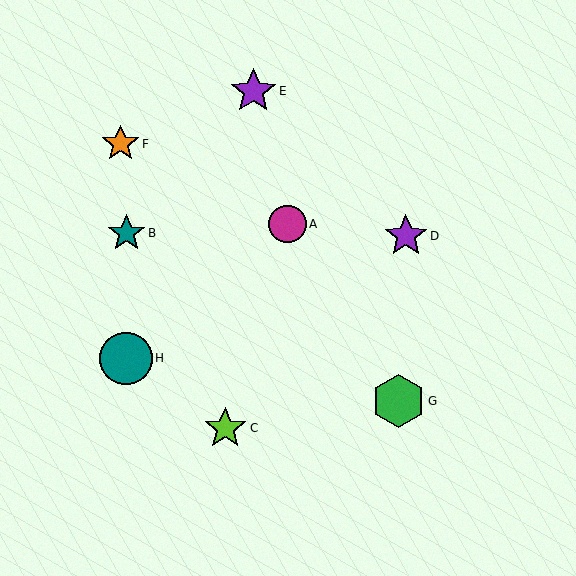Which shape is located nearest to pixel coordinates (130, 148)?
The orange star (labeled F) at (121, 144) is nearest to that location.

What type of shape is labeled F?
Shape F is an orange star.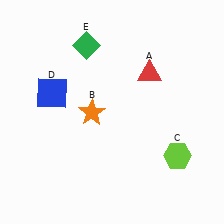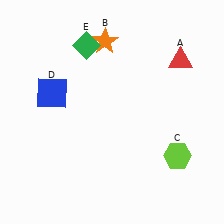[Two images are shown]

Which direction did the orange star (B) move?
The orange star (B) moved up.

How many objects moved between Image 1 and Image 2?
2 objects moved between the two images.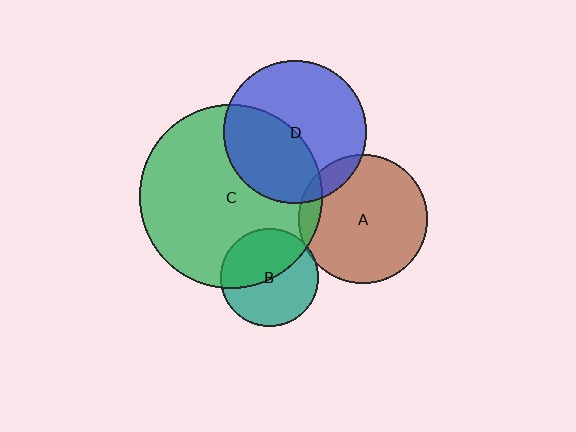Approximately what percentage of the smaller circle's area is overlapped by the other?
Approximately 40%.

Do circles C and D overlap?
Yes.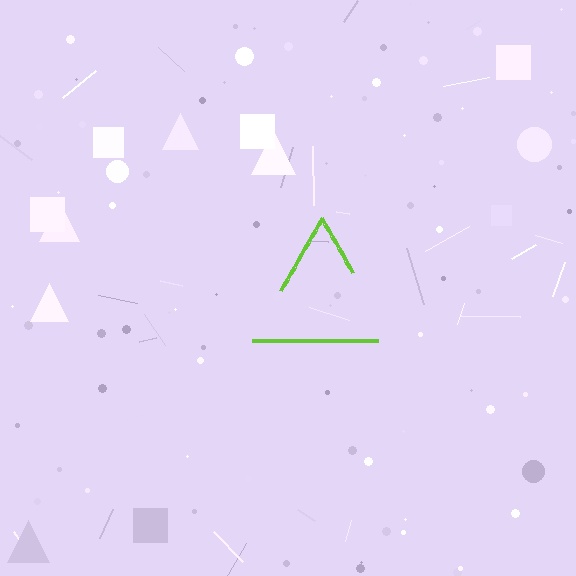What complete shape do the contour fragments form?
The contour fragments form a triangle.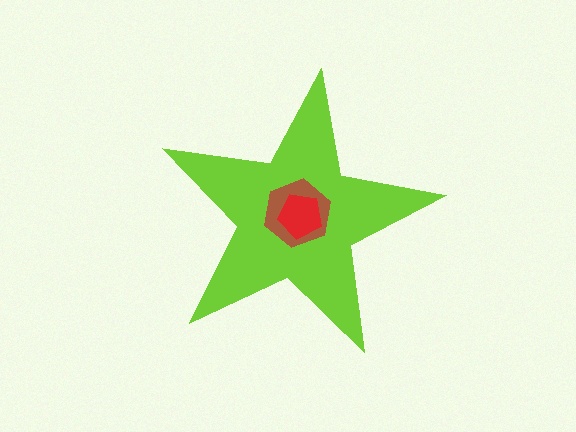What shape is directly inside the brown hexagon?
The red pentagon.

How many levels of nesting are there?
3.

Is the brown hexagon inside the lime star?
Yes.